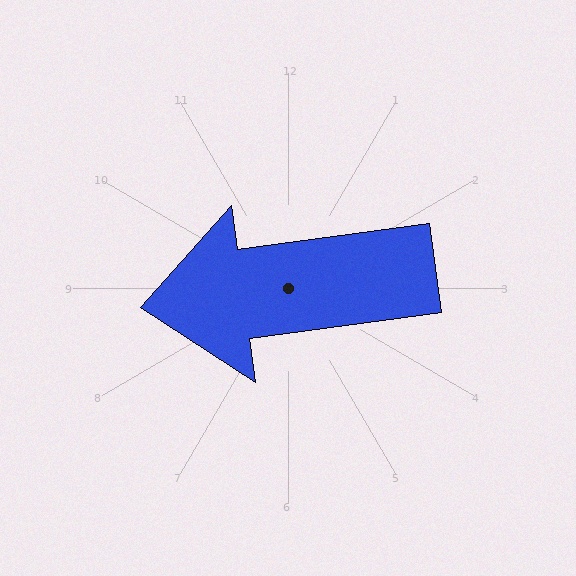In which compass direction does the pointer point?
West.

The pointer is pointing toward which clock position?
Roughly 9 o'clock.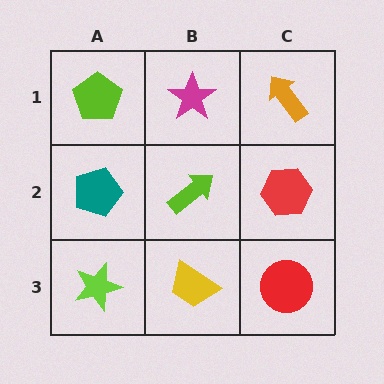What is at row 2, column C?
A red hexagon.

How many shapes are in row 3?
3 shapes.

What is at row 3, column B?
A yellow trapezoid.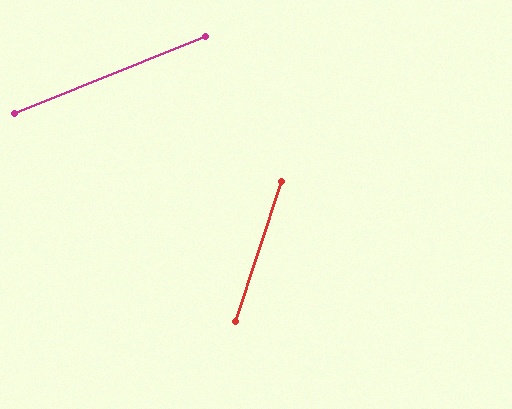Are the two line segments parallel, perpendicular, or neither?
Neither parallel nor perpendicular — they differ by about 50°.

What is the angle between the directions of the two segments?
Approximately 50 degrees.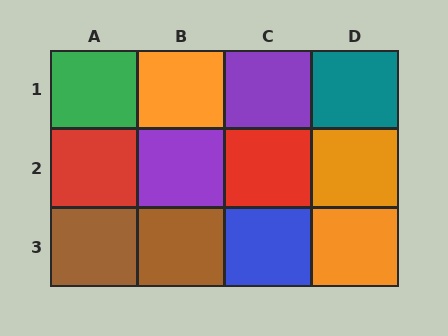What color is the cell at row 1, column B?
Orange.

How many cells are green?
1 cell is green.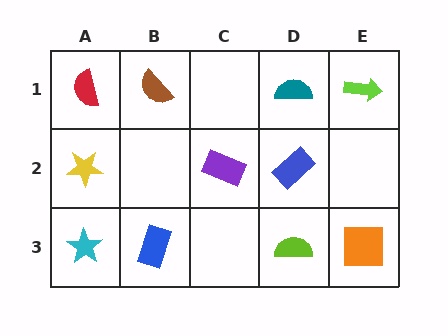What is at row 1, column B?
A brown semicircle.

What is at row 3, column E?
An orange square.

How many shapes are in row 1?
4 shapes.